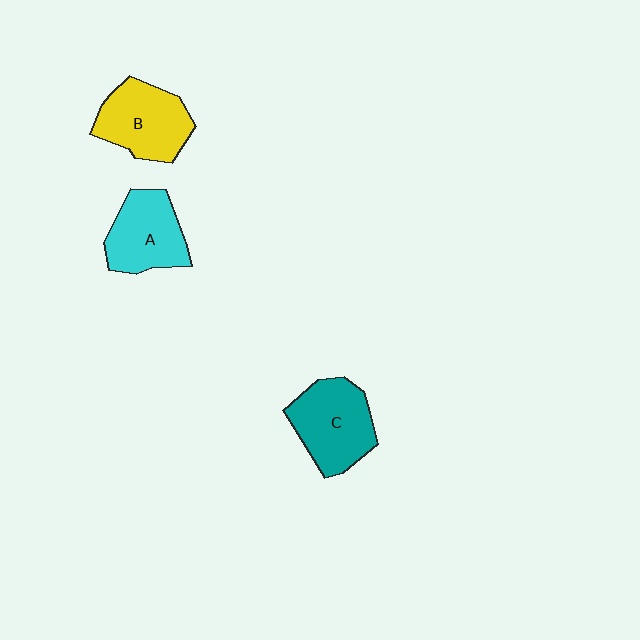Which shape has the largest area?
Shape C (teal).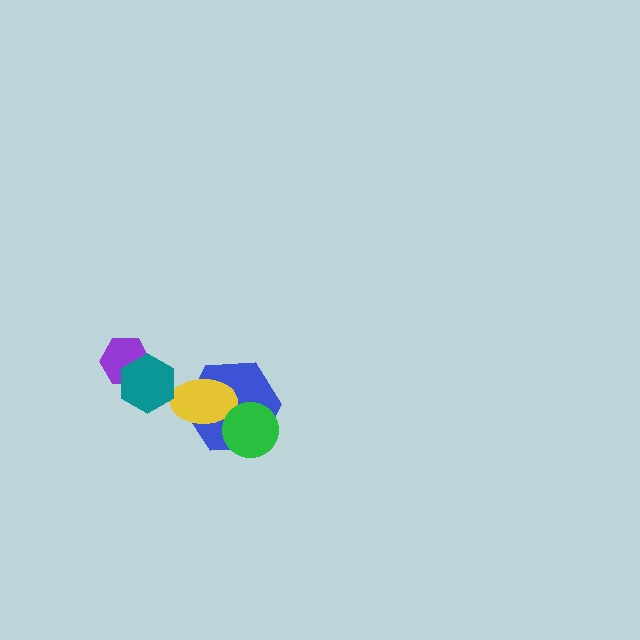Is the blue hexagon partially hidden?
Yes, it is partially covered by another shape.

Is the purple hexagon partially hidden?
Yes, it is partially covered by another shape.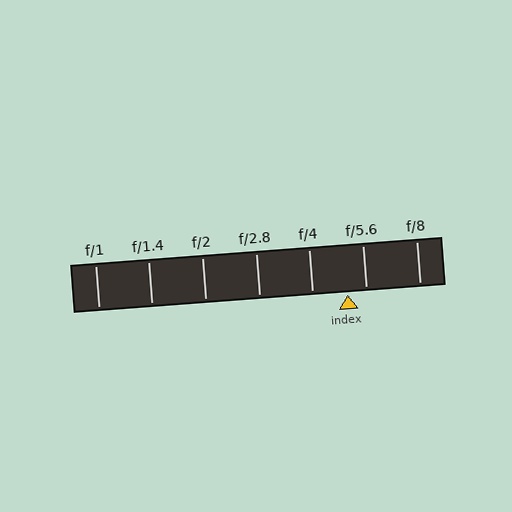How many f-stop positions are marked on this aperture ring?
There are 7 f-stop positions marked.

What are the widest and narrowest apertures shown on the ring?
The widest aperture shown is f/1 and the narrowest is f/8.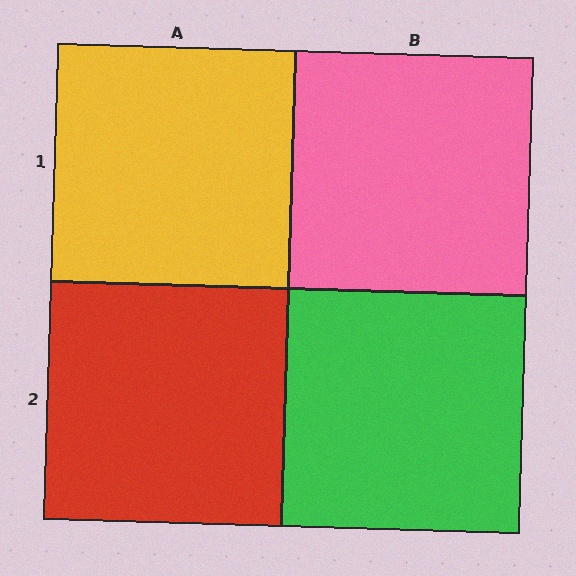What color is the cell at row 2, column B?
Green.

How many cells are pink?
1 cell is pink.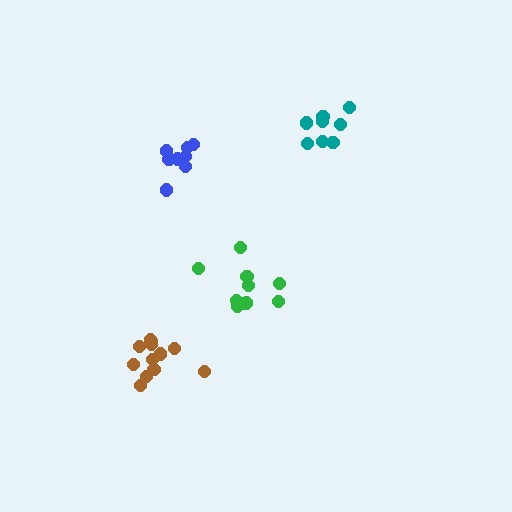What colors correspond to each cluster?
The clusters are colored: green, blue, teal, brown.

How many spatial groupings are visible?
There are 4 spatial groupings.